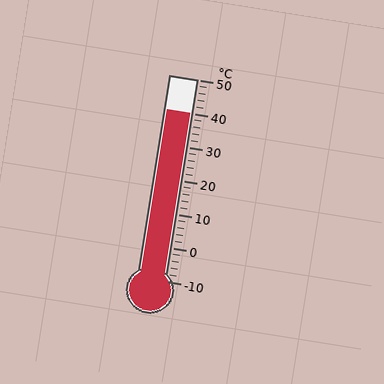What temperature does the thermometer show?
The thermometer shows approximately 40°C.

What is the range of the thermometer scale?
The thermometer scale ranges from -10°C to 50°C.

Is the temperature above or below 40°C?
The temperature is at 40°C.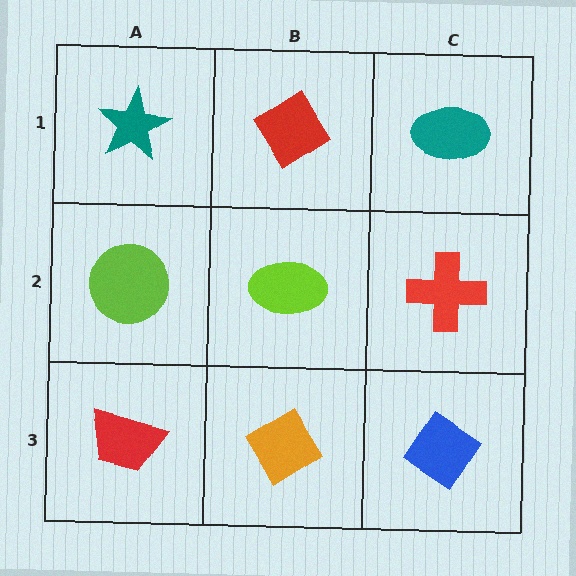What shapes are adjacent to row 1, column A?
A lime circle (row 2, column A), a red diamond (row 1, column B).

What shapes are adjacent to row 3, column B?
A lime ellipse (row 2, column B), a red trapezoid (row 3, column A), a blue diamond (row 3, column C).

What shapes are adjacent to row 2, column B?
A red diamond (row 1, column B), an orange diamond (row 3, column B), a lime circle (row 2, column A), a red cross (row 2, column C).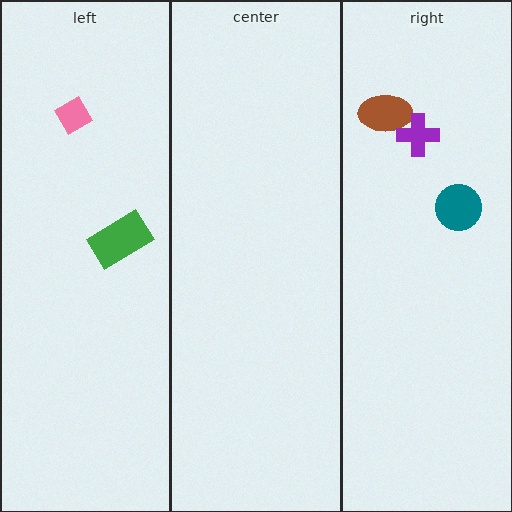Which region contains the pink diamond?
The left region.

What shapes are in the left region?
The pink diamond, the green rectangle.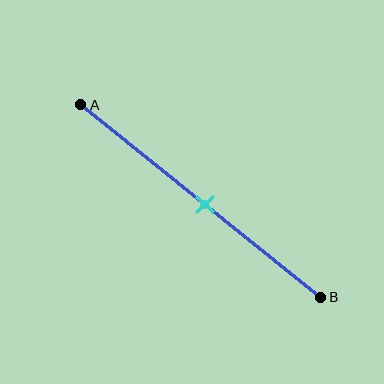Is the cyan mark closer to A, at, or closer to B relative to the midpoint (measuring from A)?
The cyan mark is approximately at the midpoint of segment AB.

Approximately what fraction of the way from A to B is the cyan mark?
The cyan mark is approximately 50% of the way from A to B.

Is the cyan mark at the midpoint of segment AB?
Yes, the mark is approximately at the midpoint.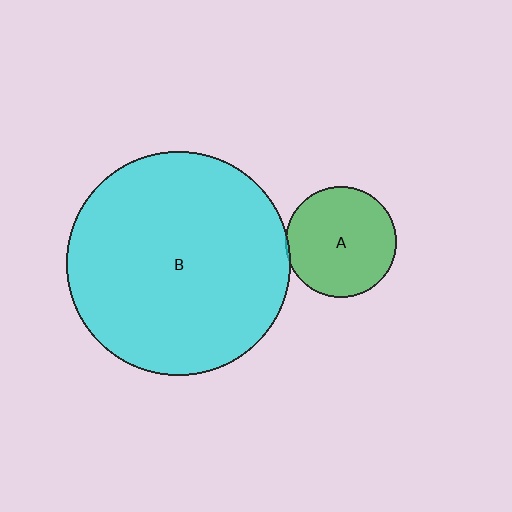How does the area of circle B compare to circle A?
Approximately 4.1 times.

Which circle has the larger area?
Circle B (cyan).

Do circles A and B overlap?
Yes.